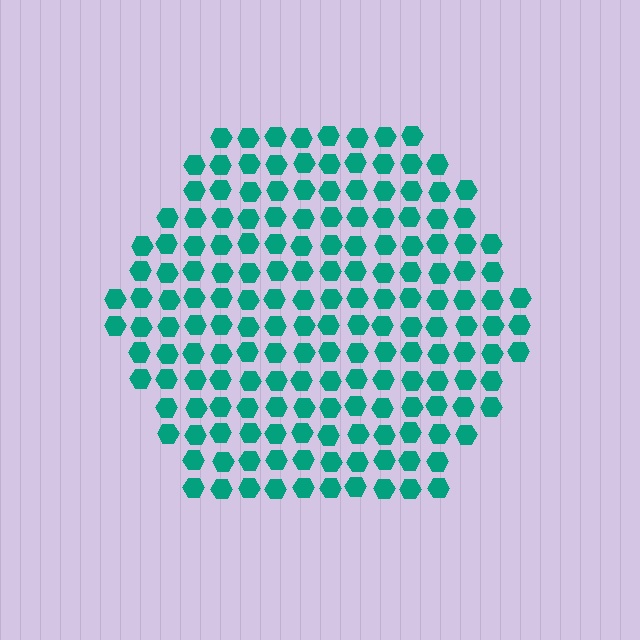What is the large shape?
The large shape is a hexagon.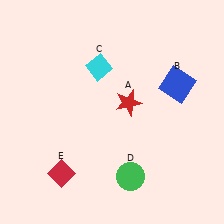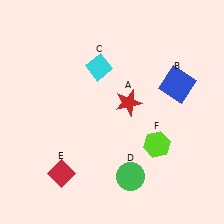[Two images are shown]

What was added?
A lime hexagon (F) was added in Image 2.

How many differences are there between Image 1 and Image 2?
There is 1 difference between the two images.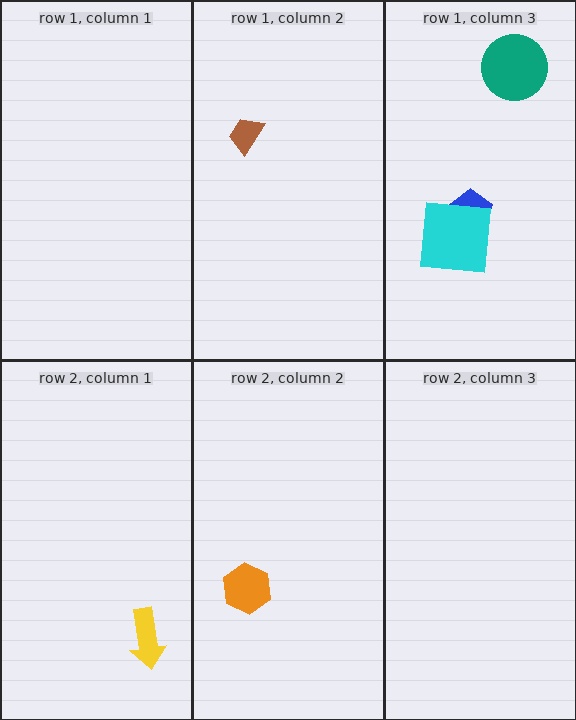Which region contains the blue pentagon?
The row 1, column 3 region.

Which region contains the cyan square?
The row 1, column 3 region.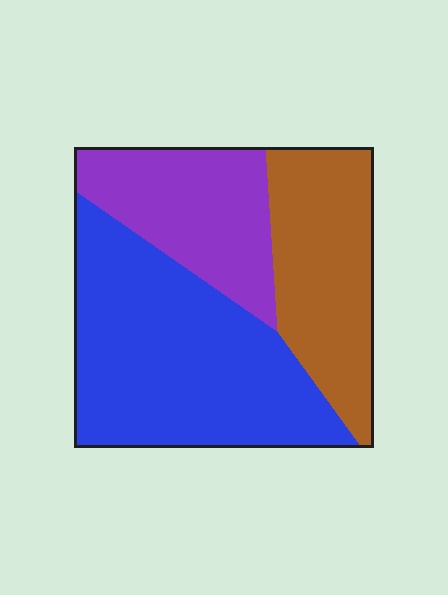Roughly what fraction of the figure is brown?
Brown covers roughly 30% of the figure.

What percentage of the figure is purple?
Purple takes up about one quarter (1/4) of the figure.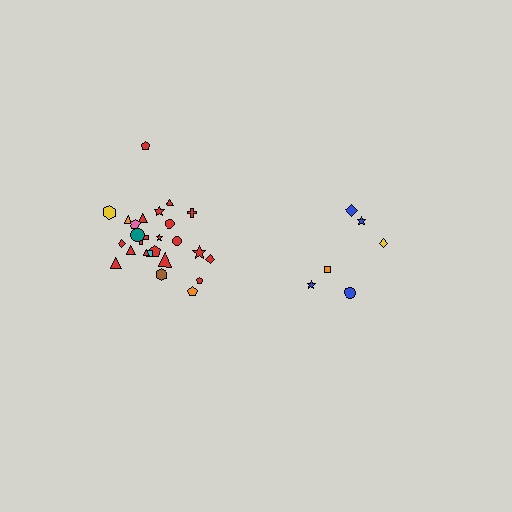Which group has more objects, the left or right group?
The left group.